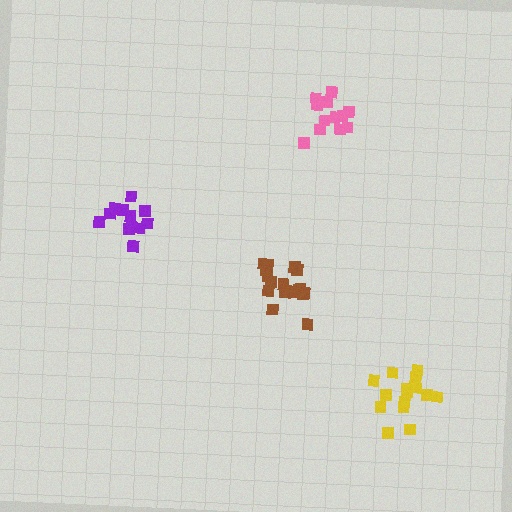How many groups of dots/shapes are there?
There are 4 groups.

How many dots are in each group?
Group 1: 15 dots, Group 2: 12 dots, Group 3: 12 dots, Group 4: 18 dots (57 total).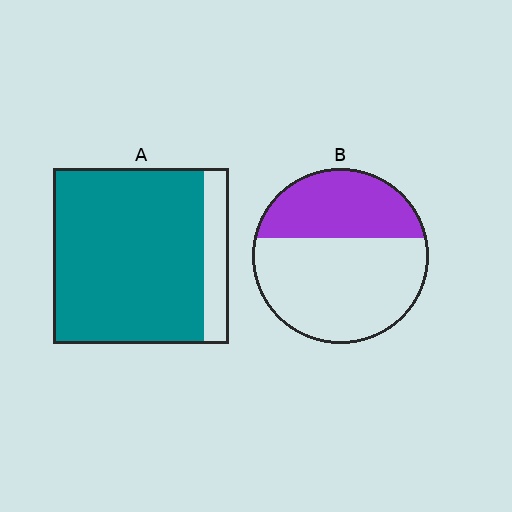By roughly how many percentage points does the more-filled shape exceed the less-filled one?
By roughly 50 percentage points (A over B).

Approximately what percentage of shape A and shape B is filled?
A is approximately 85% and B is approximately 35%.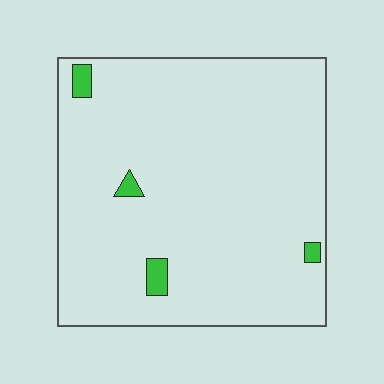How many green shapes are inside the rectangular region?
4.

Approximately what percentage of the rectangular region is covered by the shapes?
Approximately 5%.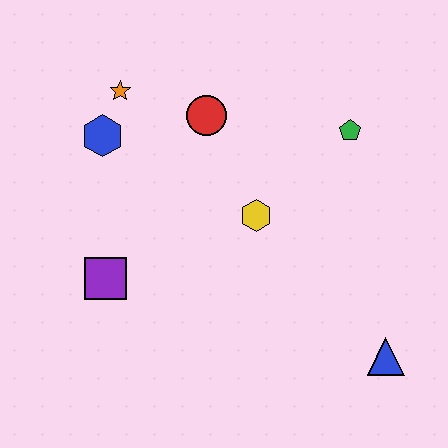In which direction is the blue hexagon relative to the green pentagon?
The blue hexagon is to the left of the green pentagon.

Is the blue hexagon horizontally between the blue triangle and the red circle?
No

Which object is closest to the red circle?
The orange star is closest to the red circle.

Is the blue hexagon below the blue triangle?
No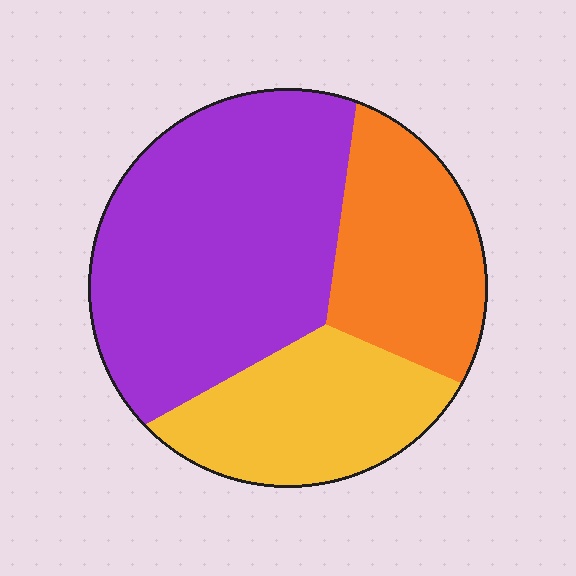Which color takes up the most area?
Purple, at roughly 50%.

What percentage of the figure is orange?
Orange takes up about one quarter (1/4) of the figure.